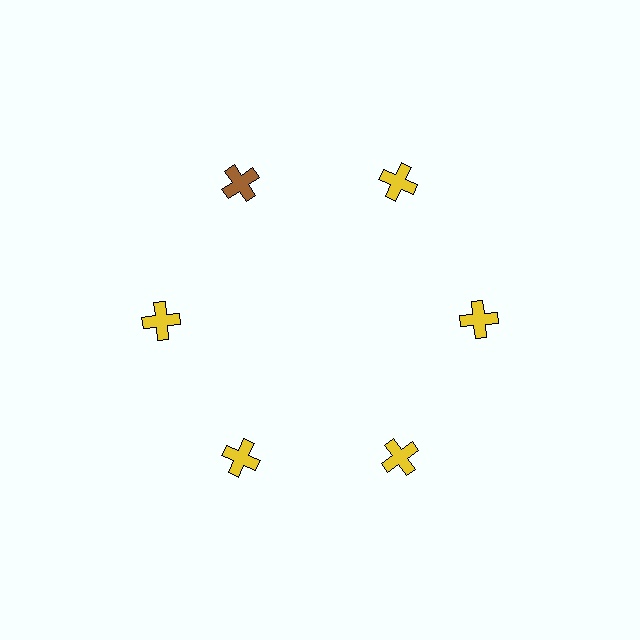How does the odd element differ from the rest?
It has a different color: brown instead of yellow.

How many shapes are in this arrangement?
There are 6 shapes arranged in a ring pattern.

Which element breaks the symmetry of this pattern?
The brown cross at roughly the 11 o'clock position breaks the symmetry. All other shapes are yellow crosses.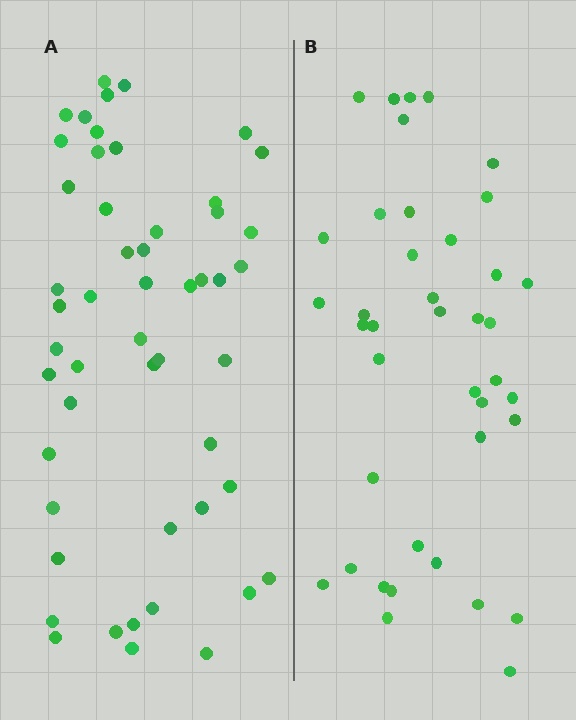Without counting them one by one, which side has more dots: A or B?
Region A (the left region) has more dots.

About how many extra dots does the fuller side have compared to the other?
Region A has roughly 12 or so more dots than region B.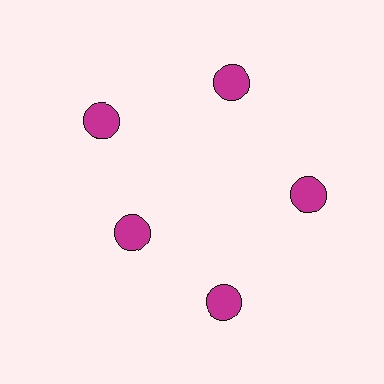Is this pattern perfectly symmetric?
No. The 5 magenta circles are arranged in a ring, but one element near the 8 o'clock position is pulled inward toward the center, breaking the 5-fold rotational symmetry.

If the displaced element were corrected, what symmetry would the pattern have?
It would have 5-fold rotational symmetry — the pattern would map onto itself every 72 degrees.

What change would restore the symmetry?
The symmetry would be restored by moving it outward, back onto the ring so that all 5 circles sit at equal angles and equal distance from the center.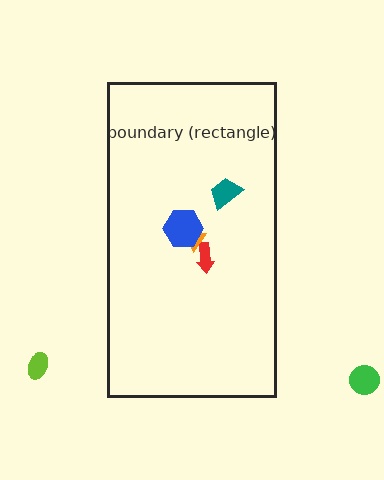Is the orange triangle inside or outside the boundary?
Inside.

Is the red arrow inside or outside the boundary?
Inside.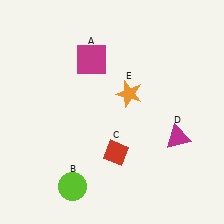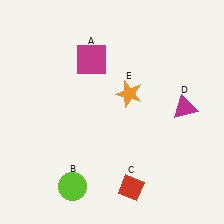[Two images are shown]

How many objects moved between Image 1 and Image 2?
2 objects moved between the two images.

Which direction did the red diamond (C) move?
The red diamond (C) moved down.